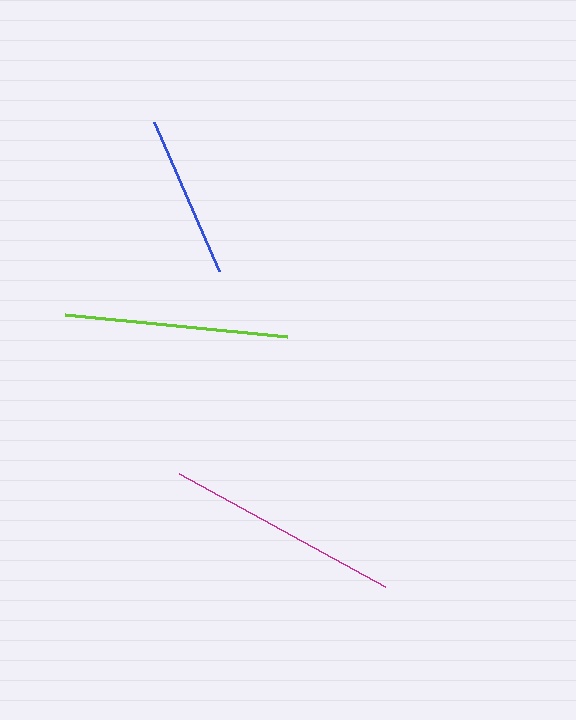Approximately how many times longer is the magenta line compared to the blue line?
The magenta line is approximately 1.4 times the length of the blue line.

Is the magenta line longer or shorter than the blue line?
The magenta line is longer than the blue line.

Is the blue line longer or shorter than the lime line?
The lime line is longer than the blue line.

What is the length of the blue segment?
The blue segment is approximately 163 pixels long.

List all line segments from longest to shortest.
From longest to shortest: magenta, lime, blue.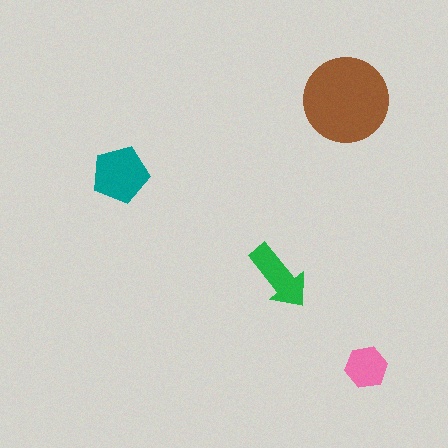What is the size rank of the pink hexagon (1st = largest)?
4th.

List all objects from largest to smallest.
The brown circle, the teal pentagon, the green arrow, the pink hexagon.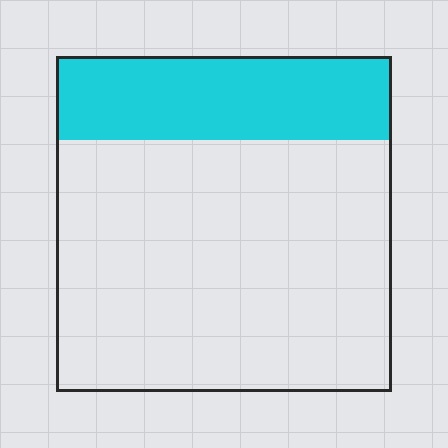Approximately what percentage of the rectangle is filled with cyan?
Approximately 25%.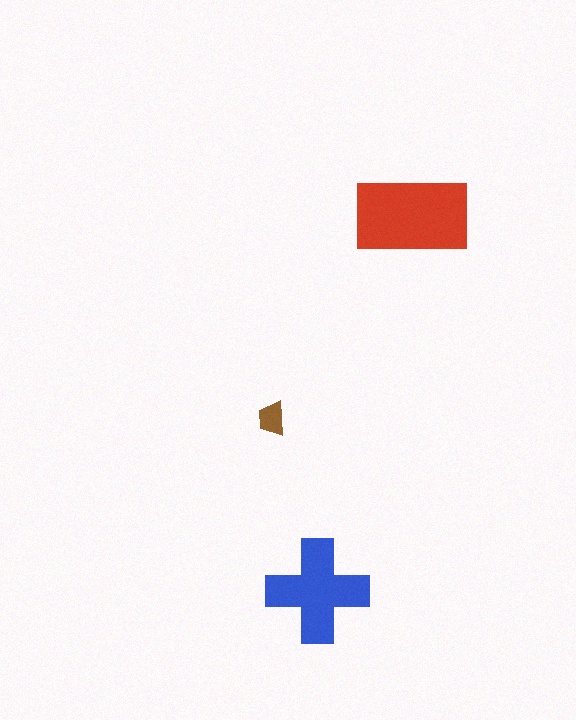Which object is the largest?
The red rectangle.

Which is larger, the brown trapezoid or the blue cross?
The blue cross.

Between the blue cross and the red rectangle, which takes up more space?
The red rectangle.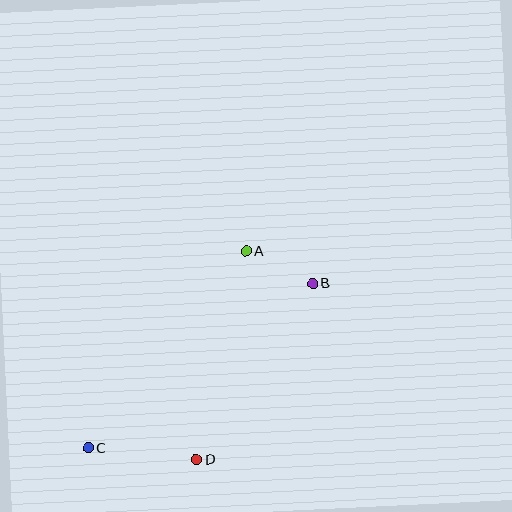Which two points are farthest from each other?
Points B and C are farthest from each other.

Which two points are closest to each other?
Points A and B are closest to each other.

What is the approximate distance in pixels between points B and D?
The distance between B and D is approximately 211 pixels.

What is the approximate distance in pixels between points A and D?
The distance between A and D is approximately 214 pixels.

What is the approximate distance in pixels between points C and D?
The distance between C and D is approximately 109 pixels.